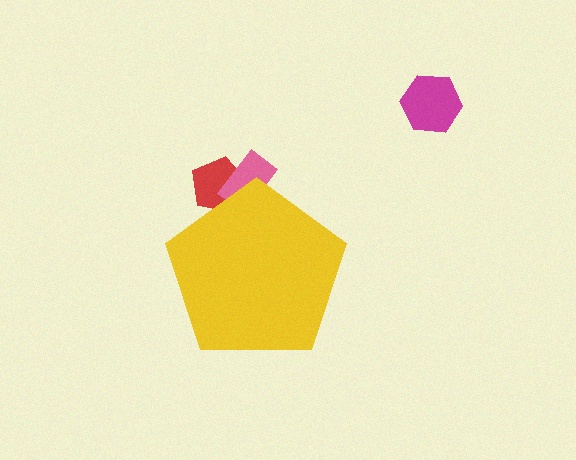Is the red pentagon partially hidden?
Yes, the red pentagon is partially hidden behind the yellow pentagon.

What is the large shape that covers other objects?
A yellow pentagon.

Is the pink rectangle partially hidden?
Yes, the pink rectangle is partially hidden behind the yellow pentagon.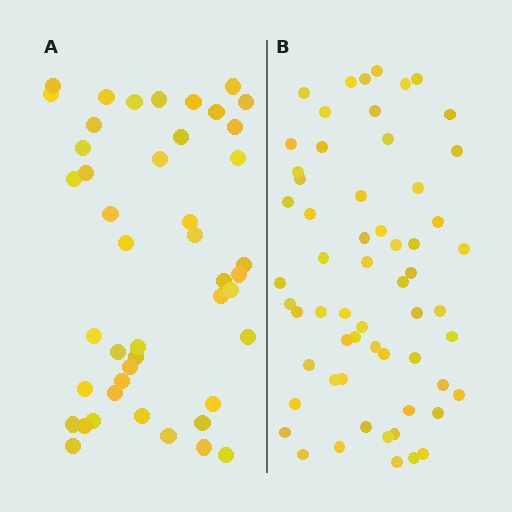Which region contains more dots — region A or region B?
Region B (the right region) has more dots.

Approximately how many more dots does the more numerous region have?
Region B has approximately 15 more dots than region A.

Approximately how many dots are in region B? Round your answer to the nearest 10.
About 60 dots.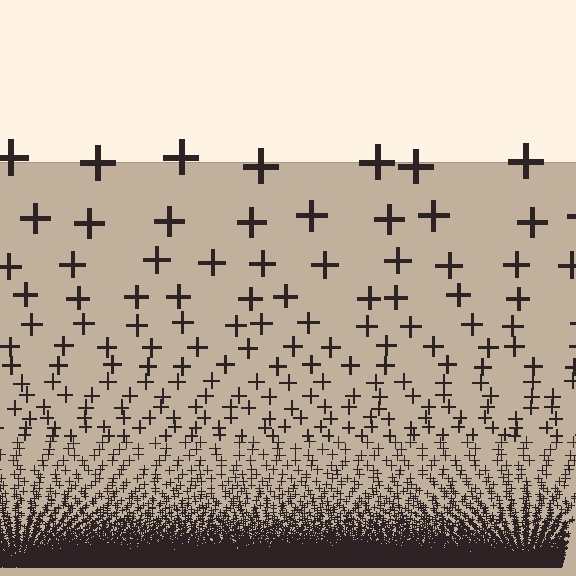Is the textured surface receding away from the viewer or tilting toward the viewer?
The surface appears to tilt toward the viewer. Texture elements get larger and sparser toward the top.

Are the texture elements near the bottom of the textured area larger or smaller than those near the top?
Smaller. The gradient is inverted — elements near the bottom are smaller and denser.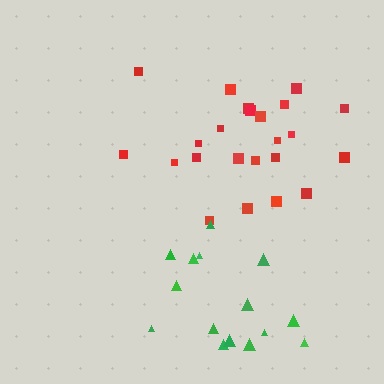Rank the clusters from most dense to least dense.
green, red.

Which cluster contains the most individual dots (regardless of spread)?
Red (23).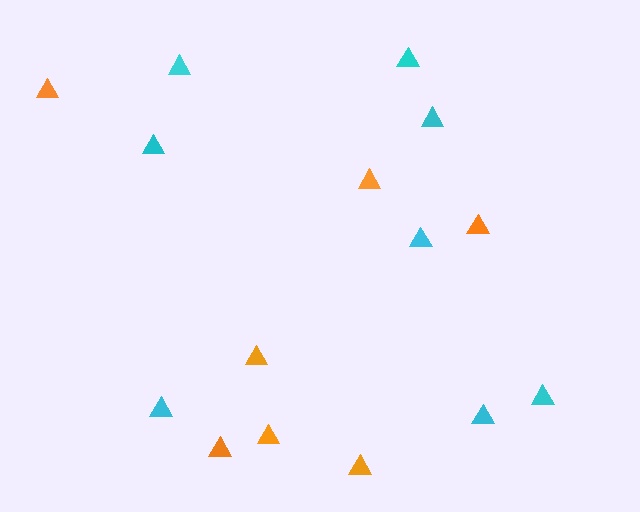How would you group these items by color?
There are 2 groups: one group of orange triangles (7) and one group of cyan triangles (8).